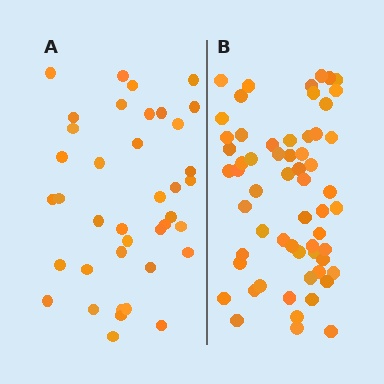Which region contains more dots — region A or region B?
Region B (the right region) has more dots.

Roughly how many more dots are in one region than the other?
Region B has approximately 20 more dots than region A.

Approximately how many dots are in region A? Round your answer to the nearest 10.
About 40 dots. (The exact count is 39, which rounds to 40.)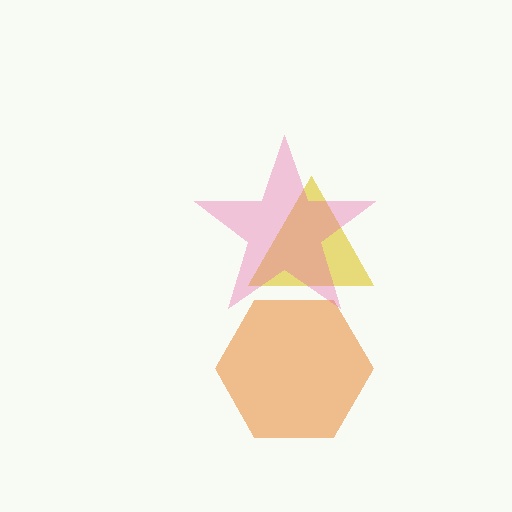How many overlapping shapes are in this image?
There are 3 overlapping shapes in the image.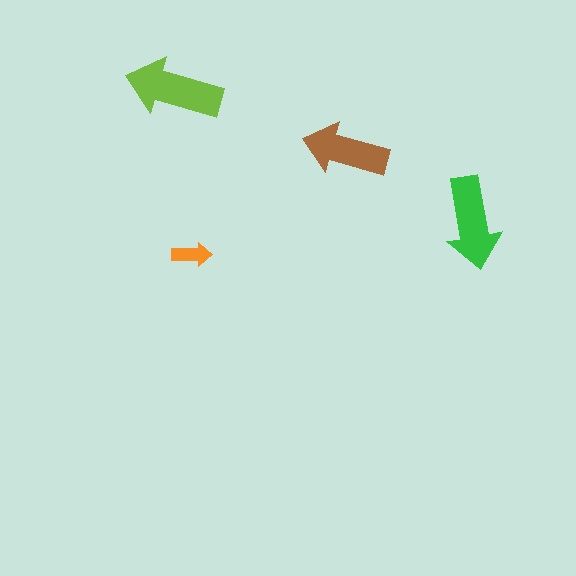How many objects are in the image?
There are 4 objects in the image.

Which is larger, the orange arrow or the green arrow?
The green one.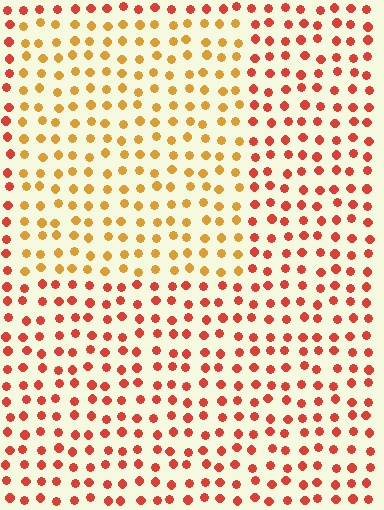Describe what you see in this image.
The image is filled with small red elements in a uniform arrangement. A rectangle-shaped region is visible where the elements are tinted to a slightly different hue, forming a subtle color boundary.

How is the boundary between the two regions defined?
The boundary is defined purely by a slight shift in hue (about 34 degrees). Spacing, size, and orientation are identical on both sides.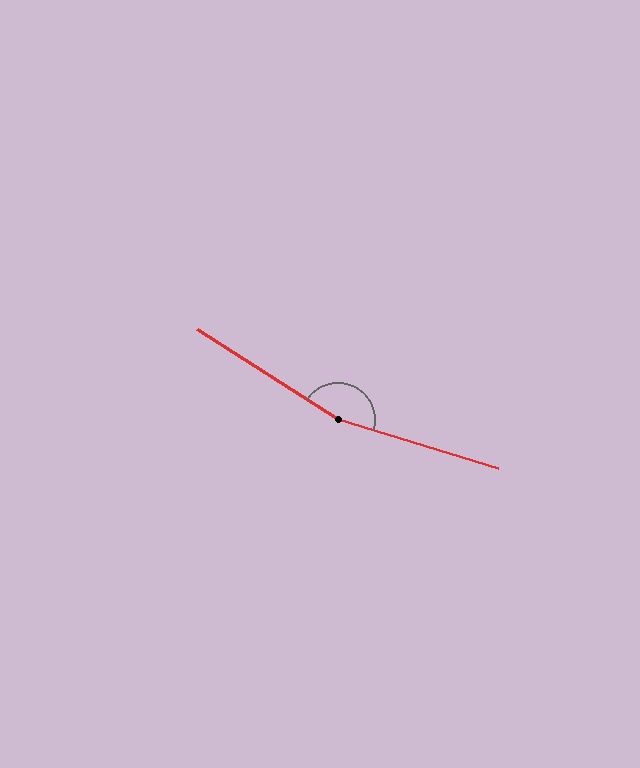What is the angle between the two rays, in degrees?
Approximately 164 degrees.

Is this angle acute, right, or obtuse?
It is obtuse.